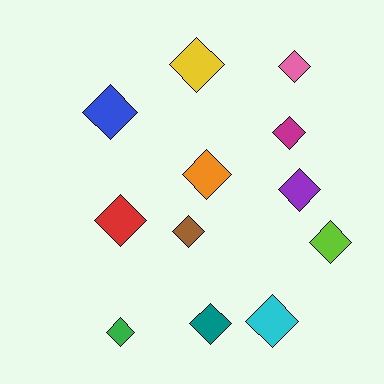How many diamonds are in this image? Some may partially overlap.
There are 12 diamonds.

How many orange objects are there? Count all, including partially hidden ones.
There is 1 orange object.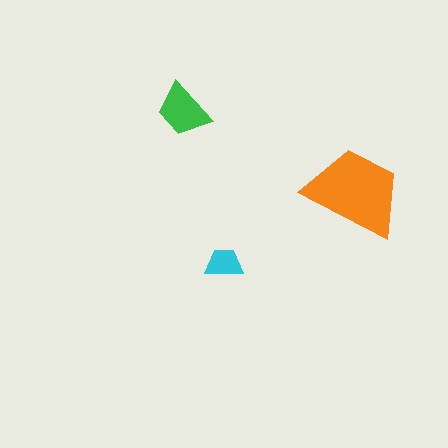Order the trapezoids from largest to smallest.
the orange one, the green one, the cyan one.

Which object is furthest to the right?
The orange trapezoid is rightmost.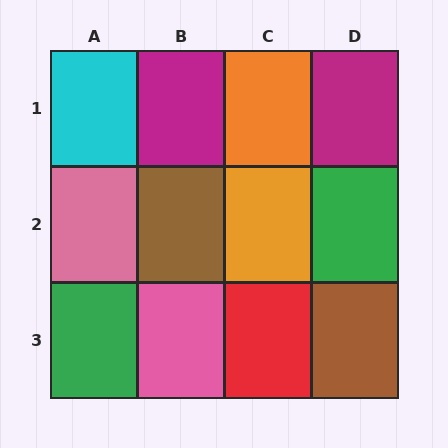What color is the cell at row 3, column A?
Green.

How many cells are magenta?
2 cells are magenta.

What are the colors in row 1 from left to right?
Cyan, magenta, orange, magenta.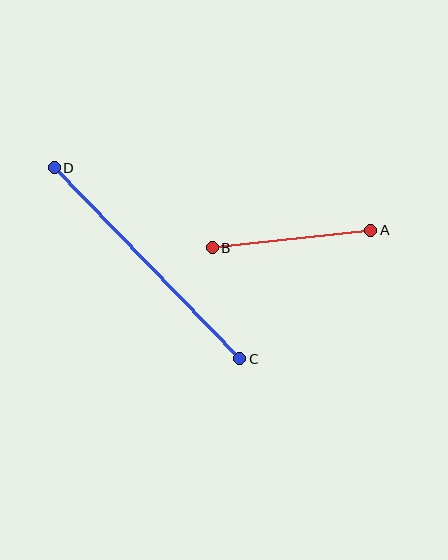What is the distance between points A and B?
The distance is approximately 159 pixels.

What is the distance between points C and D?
The distance is approximately 266 pixels.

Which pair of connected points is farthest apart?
Points C and D are farthest apart.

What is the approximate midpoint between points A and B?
The midpoint is at approximately (292, 239) pixels.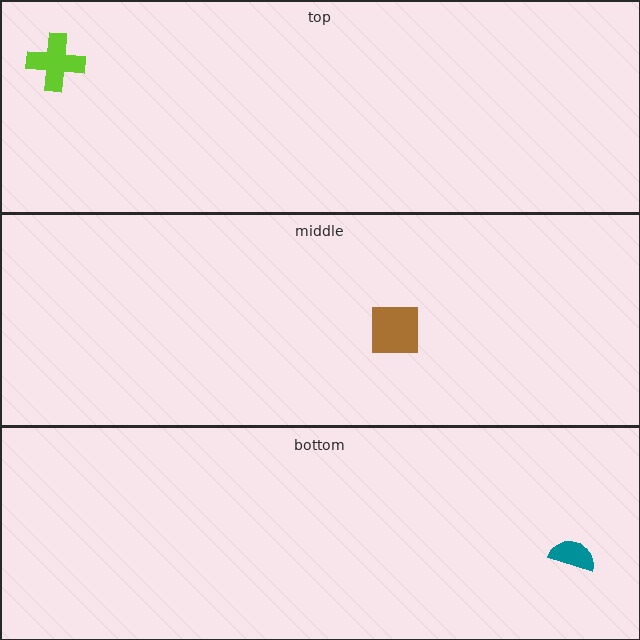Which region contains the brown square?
The middle region.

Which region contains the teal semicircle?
The bottom region.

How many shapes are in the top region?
1.